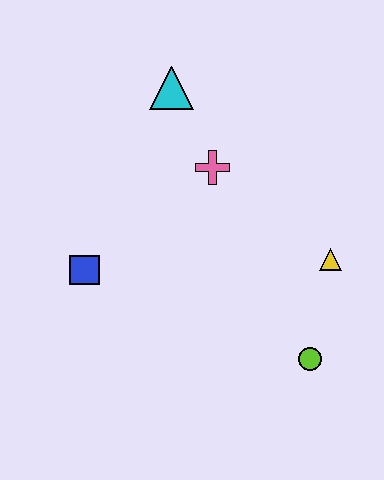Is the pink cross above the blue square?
Yes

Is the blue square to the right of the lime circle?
No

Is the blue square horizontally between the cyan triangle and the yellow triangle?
No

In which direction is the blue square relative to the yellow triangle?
The blue square is to the left of the yellow triangle.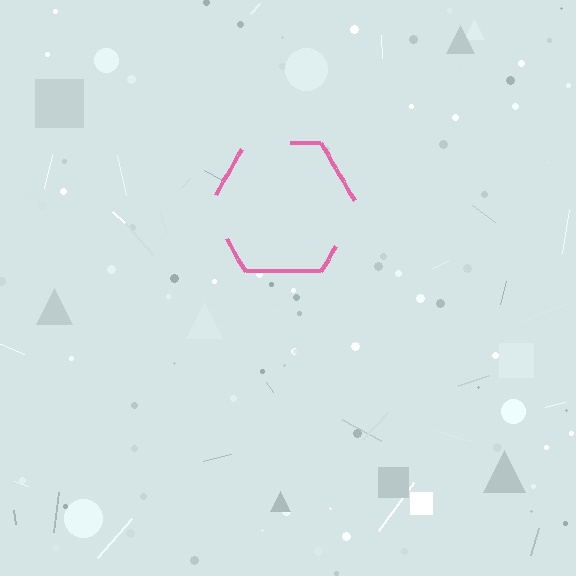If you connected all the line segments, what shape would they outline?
They would outline a hexagon.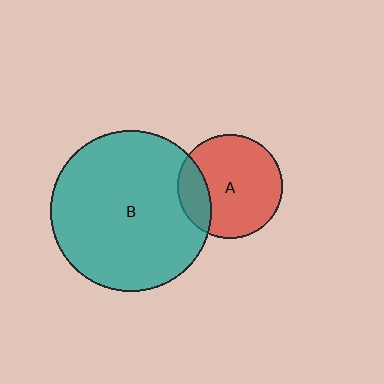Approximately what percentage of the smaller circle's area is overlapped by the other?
Approximately 20%.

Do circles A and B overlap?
Yes.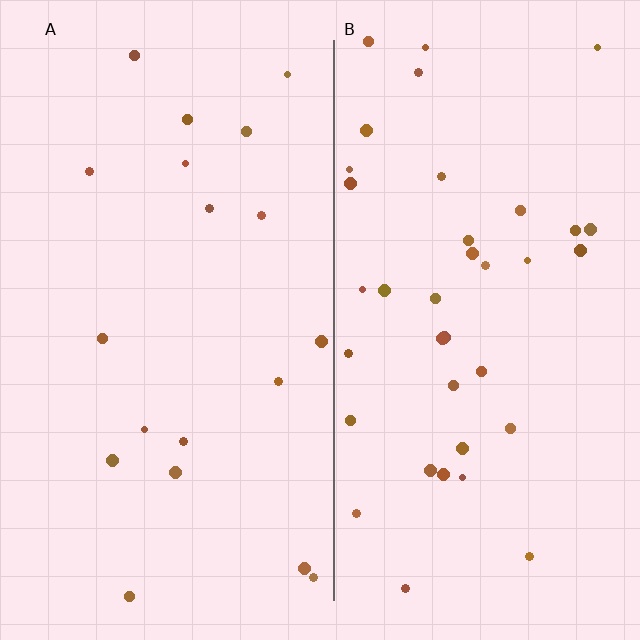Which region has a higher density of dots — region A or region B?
B (the right).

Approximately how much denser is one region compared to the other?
Approximately 2.0× — region B over region A.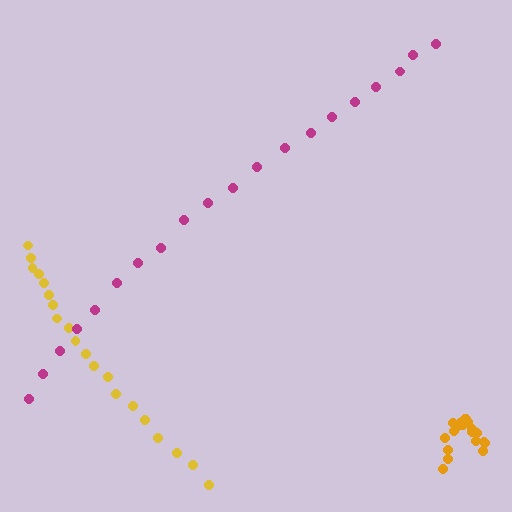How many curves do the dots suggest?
There are 3 distinct paths.